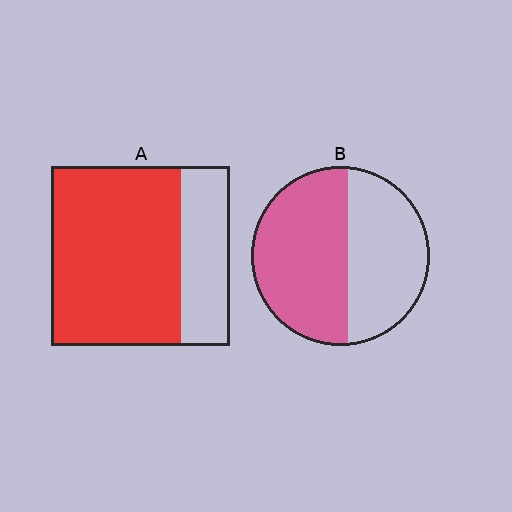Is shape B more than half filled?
Yes.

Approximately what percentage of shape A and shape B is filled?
A is approximately 75% and B is approximately 55%.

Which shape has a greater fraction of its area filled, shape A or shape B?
Shape A.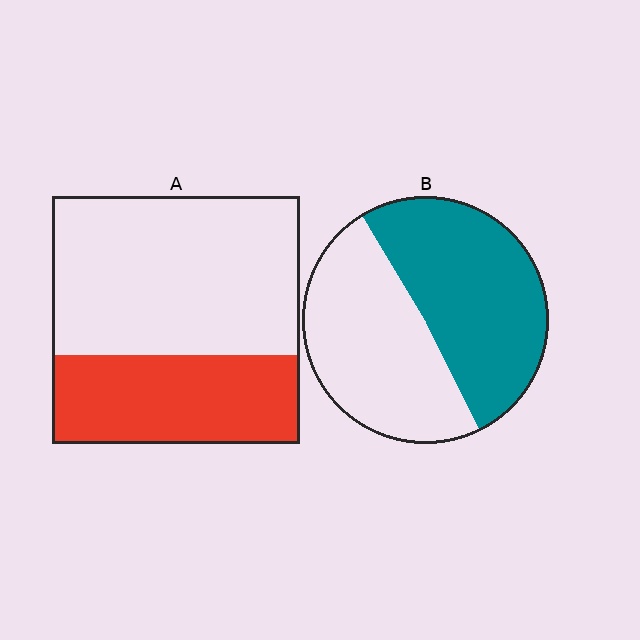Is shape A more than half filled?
No.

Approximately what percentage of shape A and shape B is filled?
A is approximately 35% and B is approximately 50%.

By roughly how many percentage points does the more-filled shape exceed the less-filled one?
By roughly 15 percentage points (B over A).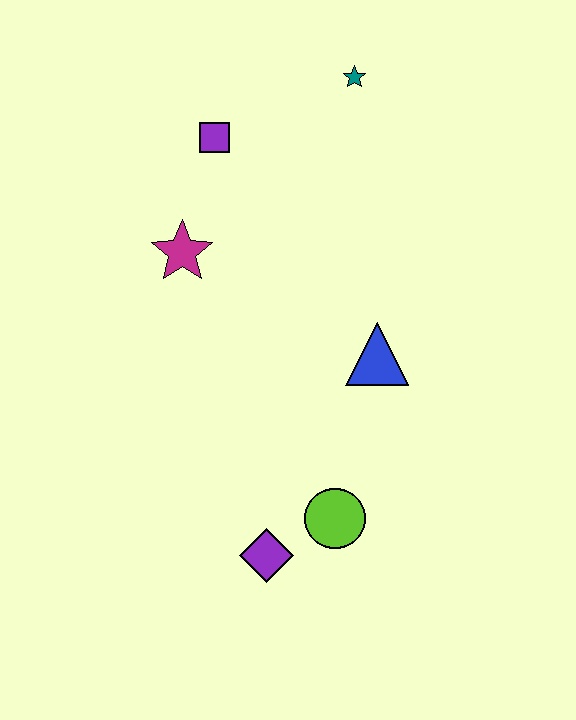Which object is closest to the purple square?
The magenta star is closest to the purple square.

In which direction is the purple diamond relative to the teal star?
The purple diamond is below the teal star.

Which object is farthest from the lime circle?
The teal star is farthest from the lime circle.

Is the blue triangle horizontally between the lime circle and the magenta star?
No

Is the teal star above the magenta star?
Yes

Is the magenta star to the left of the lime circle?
Yes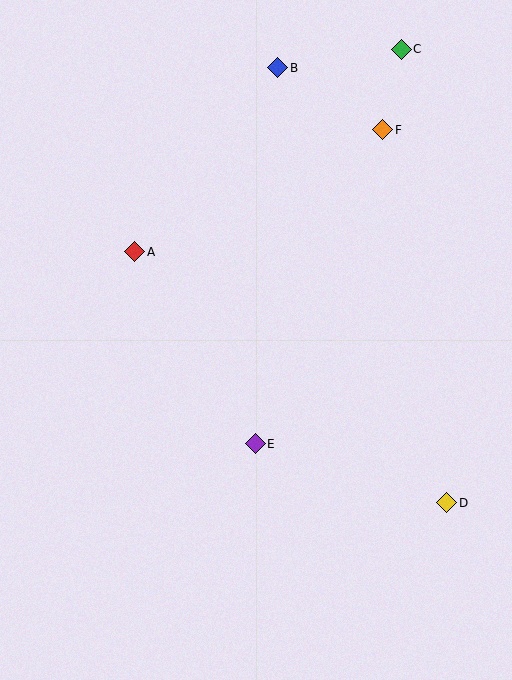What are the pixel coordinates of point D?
Point D is at (447, 503).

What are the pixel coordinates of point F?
Point F is at (383, 130).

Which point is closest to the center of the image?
Point E at (255, 444) is closest to the center.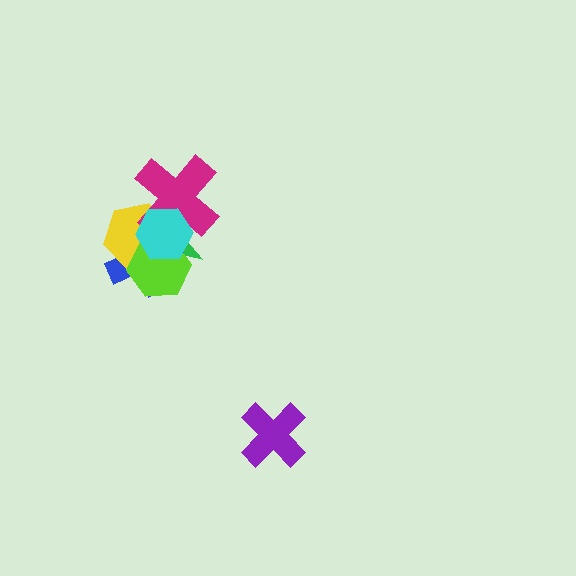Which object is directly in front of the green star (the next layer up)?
The blue cross is directly in front of the green star.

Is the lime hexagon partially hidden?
Yes, it is partially covered by another shape.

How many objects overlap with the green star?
5 objects overlap with the green star.